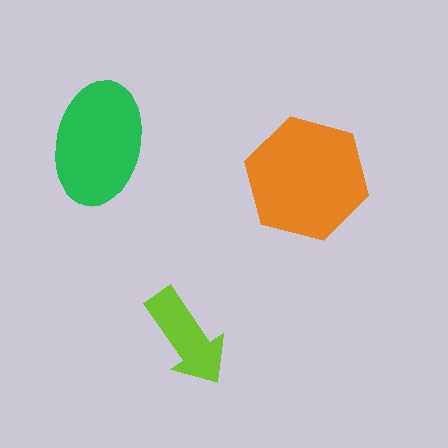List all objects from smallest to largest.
The lime arrow, the green ellipse, the orange hexagon.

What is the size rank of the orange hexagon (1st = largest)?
1st.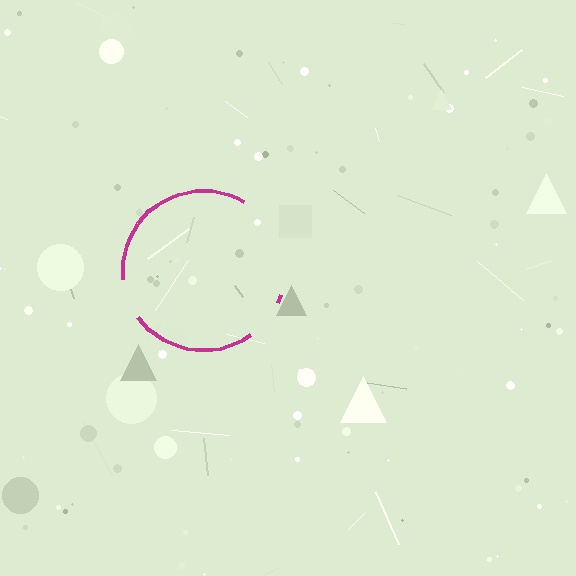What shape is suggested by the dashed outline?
The dashed outline suggests a circle.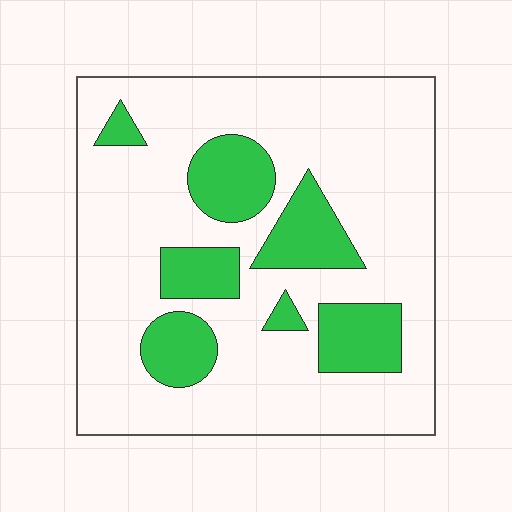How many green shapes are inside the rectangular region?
7.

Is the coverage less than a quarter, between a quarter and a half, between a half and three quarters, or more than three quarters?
Less than a quarter.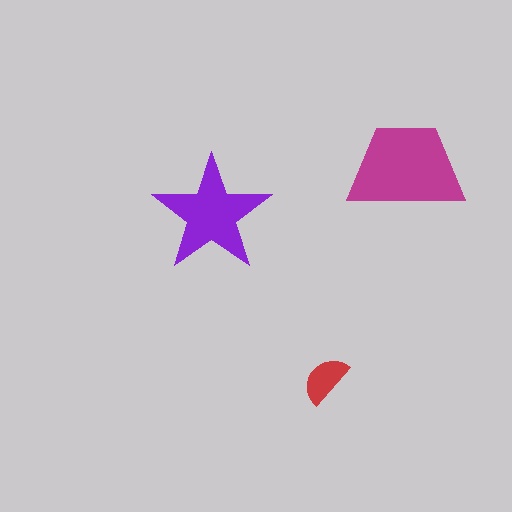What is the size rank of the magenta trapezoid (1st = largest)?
1st.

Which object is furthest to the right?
The magenta trapezoid is rightmost.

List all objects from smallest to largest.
The red semicircle, the purple star, the magenta trapezoid.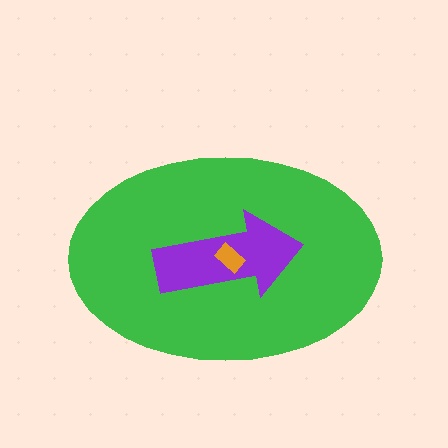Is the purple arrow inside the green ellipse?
Yes.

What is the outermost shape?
The green ellipse.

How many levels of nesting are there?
3.